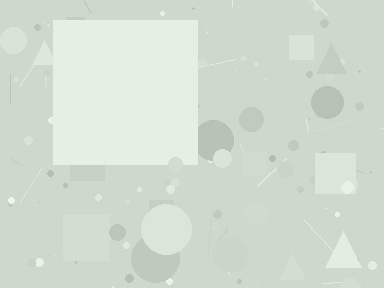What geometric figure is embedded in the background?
A square is embedded in the background.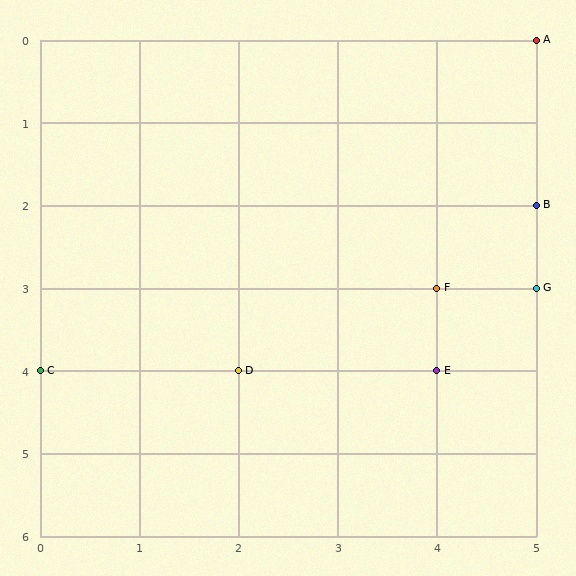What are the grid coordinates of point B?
Point B is at grid coordinates (5, 2).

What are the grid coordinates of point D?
Point D is at grid coordinates (2, 4).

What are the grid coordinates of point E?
Point E is at grid coordinates (4, 4).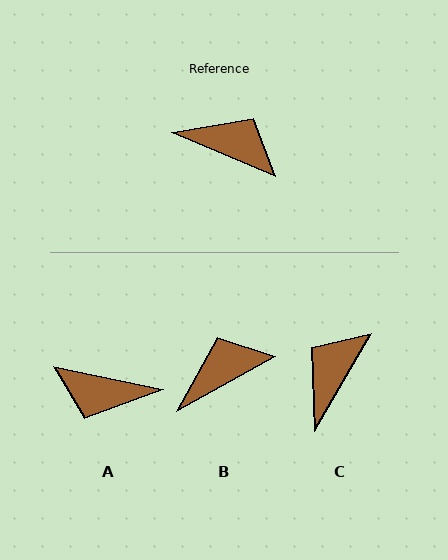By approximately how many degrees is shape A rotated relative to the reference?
Approximately 169 degrees clockwise.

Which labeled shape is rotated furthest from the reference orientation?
A, about 169 degrees away.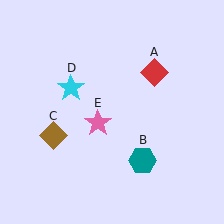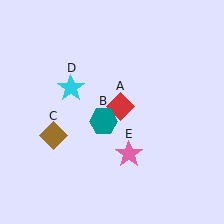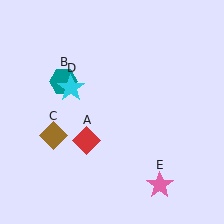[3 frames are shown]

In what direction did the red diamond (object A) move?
The red diamond (object A) moved down and to the left.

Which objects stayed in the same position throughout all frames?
Brown diamond (object C) and cyan star (object D) remained stationary.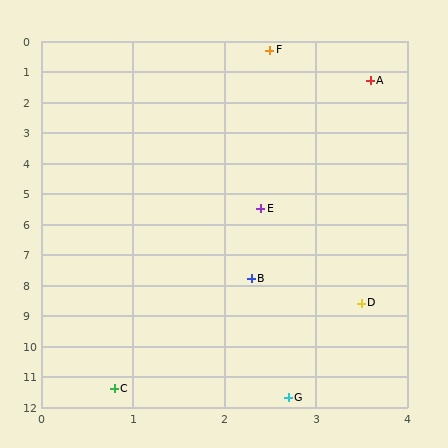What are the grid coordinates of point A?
Point A is at approximately (3.6, 1.3).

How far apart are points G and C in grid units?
Points G and C are about 1.9 grid units apart.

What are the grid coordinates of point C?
Point C is at approximately (0.8, 11.4).